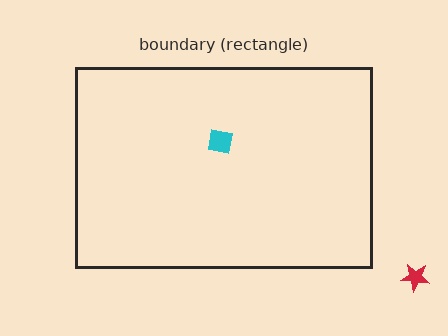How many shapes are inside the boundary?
1 inside, 1 outside.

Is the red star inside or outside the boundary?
Outside.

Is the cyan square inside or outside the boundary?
Inside.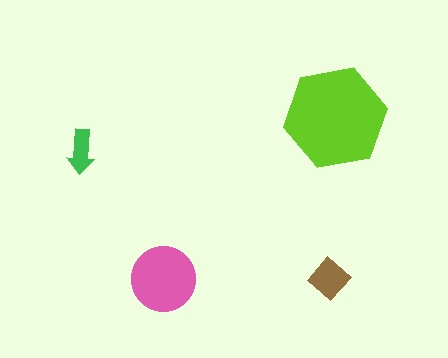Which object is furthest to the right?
The lime hexagon is rightmost.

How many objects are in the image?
There are 4 objects in the image.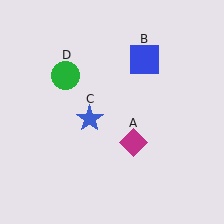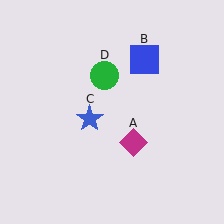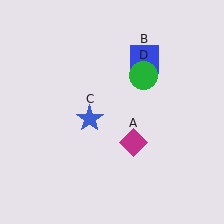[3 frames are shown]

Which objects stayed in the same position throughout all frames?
Magenta diamond (object A) and blue square (object B) and blue star (object C) remained stationary.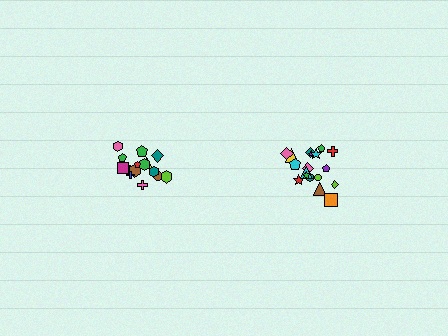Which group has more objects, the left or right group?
The right group.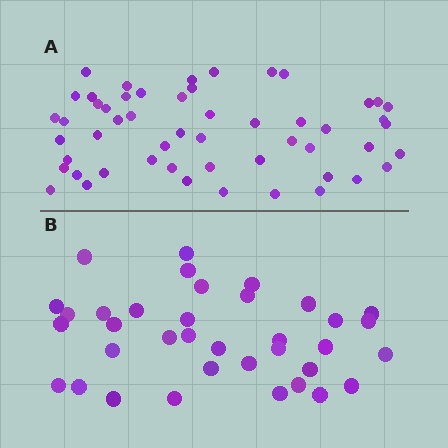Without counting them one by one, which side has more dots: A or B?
Region A (the top region) has more dots.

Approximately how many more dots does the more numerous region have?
Region A has approximately 15 more dots than region B.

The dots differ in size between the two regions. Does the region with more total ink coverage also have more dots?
No. Region B has more total ink coverage because its dots are larger, but region A actually contains more individual dots. Total area can be misleading — the number of items is what matters here.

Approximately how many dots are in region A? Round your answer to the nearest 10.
About 50 dots. (The exact count is 53, which rounds to 50.)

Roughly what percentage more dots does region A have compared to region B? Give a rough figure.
About 45% more.